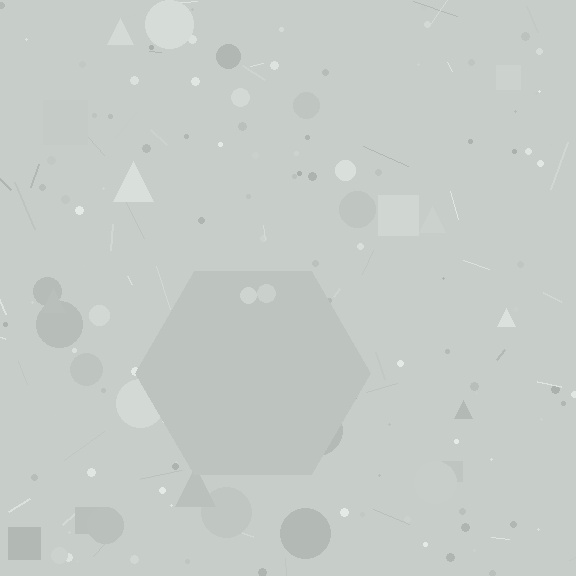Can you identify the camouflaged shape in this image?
The camouflaged shape is a hexagon.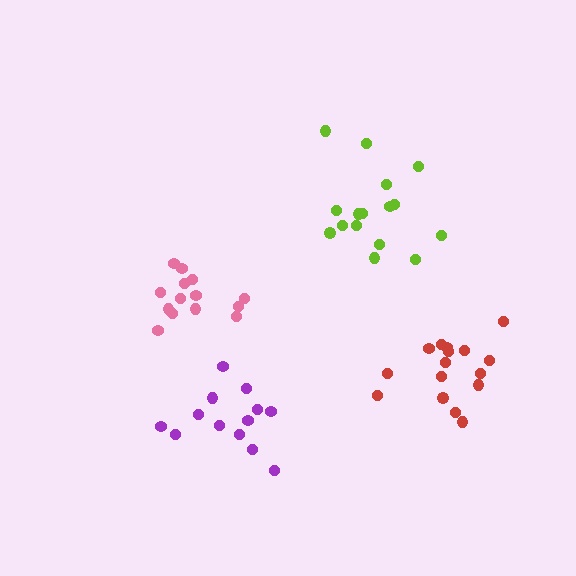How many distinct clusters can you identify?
There are 4 distinct clusters.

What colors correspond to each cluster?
The clusters are colored: pink, purple, lime, red.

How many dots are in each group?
Group 1: 14 dots, Group 2: 13 dots, Group 3: 16 dots, Group 4: 16 dots (59 total).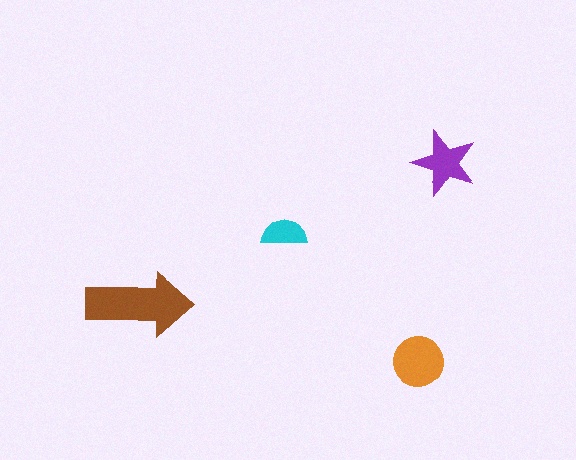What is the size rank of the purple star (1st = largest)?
3rd.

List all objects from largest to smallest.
The brown arrow, the orange circle, the purple star, the cyan semicircle.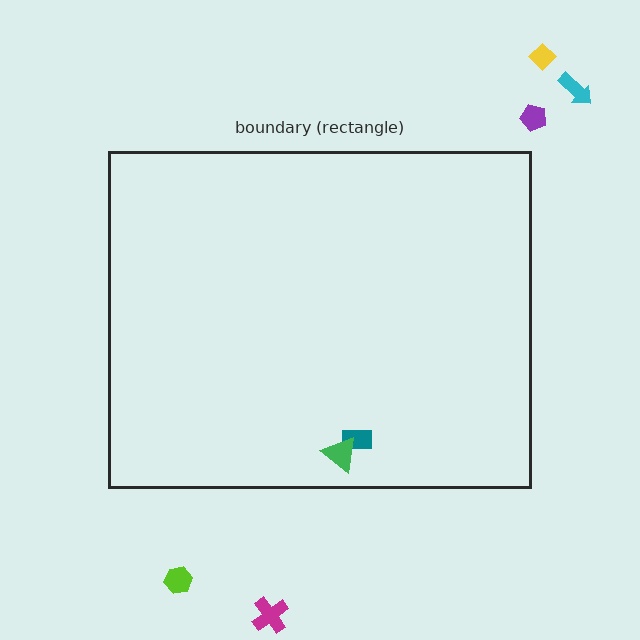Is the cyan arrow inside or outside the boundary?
Outside.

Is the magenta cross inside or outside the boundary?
Outside.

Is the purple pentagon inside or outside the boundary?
Outside.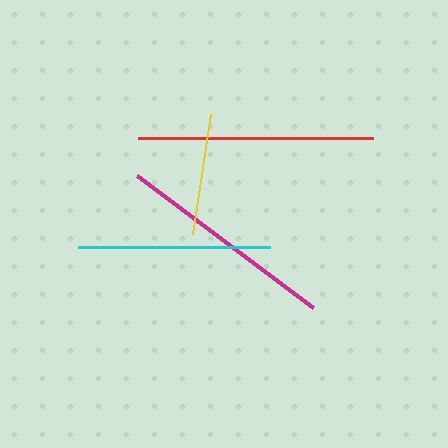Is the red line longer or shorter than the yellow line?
The red line is longer than the yellow line.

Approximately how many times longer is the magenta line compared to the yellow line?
The magenta line is approximately 1.8 times the length of the yellow line.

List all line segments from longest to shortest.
From longest to shortest: red, magenta, cyan, yellow.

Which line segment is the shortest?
The yellow line is the shortest at approximately 121 pixels.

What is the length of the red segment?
The red segment is approximately 235 pixels long.